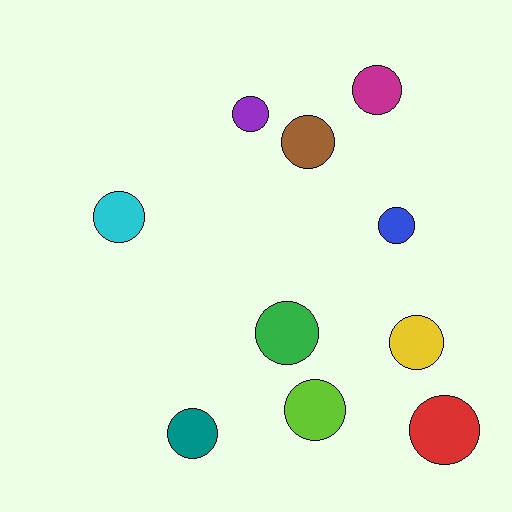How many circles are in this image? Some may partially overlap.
There are 10 circles.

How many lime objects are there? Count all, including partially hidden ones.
There is 1 lime object.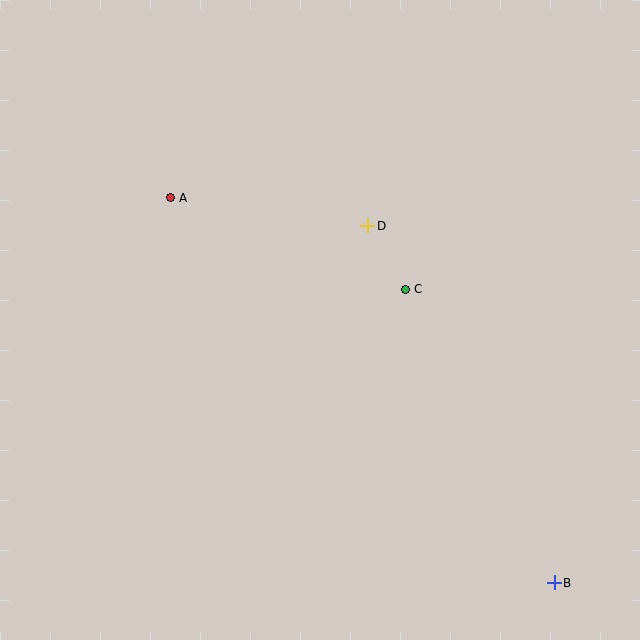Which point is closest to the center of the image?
Point C at (405, 289) is closest to the center.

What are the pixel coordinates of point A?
Point A is at (170, 198).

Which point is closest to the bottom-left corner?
Point A is closest to the bottom-left corner.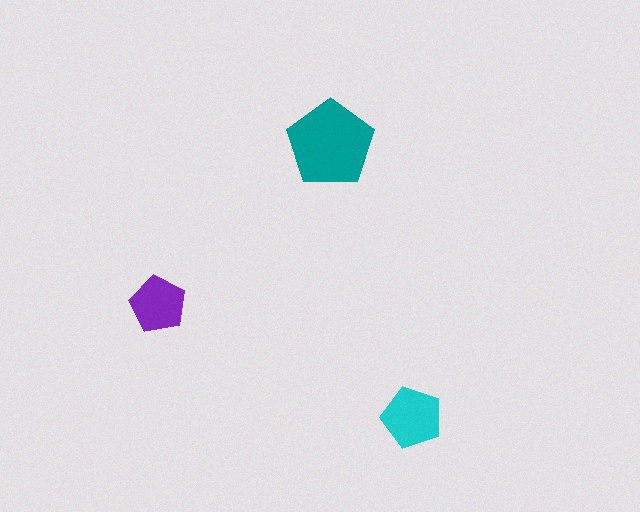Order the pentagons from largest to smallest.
the teal one, the cyan one, the purple one.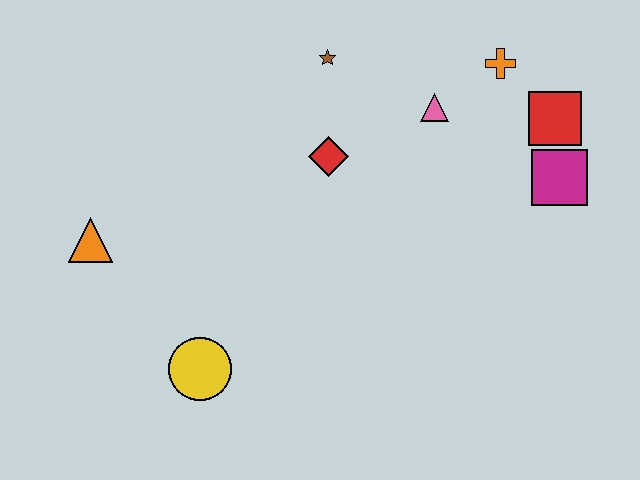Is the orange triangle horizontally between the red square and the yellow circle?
No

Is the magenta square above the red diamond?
No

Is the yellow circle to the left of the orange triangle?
No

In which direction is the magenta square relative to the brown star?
The magenta square is to the right of the brown star.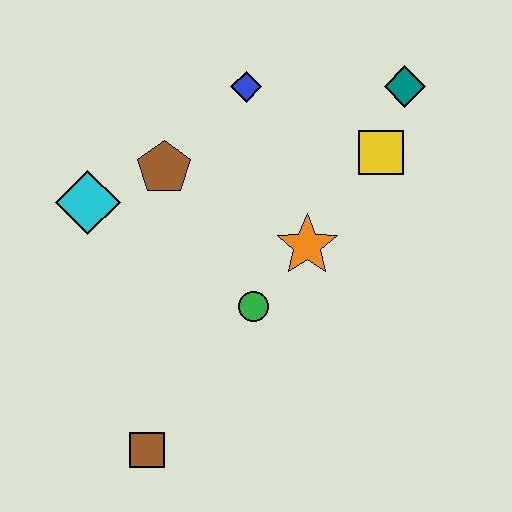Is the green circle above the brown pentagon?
No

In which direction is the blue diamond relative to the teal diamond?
The blue diamond is to the left of the teal diamond.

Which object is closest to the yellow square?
The teal diamond is closest to the yellow square.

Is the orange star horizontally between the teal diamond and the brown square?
Yes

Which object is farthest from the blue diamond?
The brown square is farthest from the blue diamond.